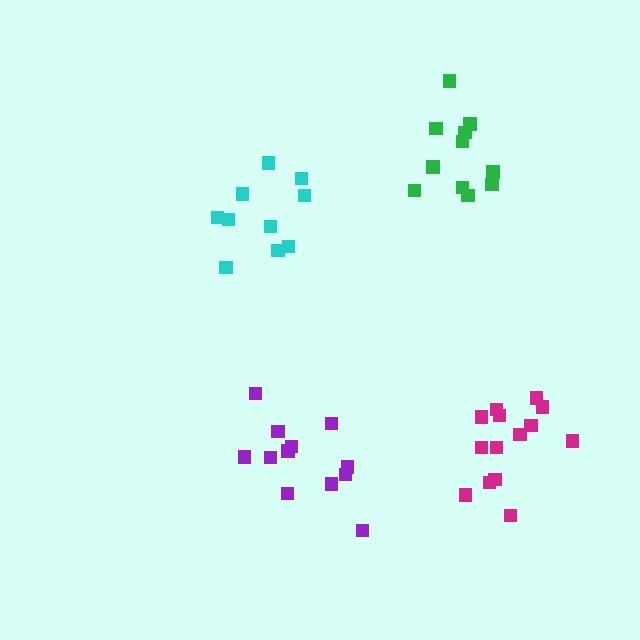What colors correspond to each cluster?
The clusters are colored: purple, magenta, cyan, green.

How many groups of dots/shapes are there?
There are 4 groups.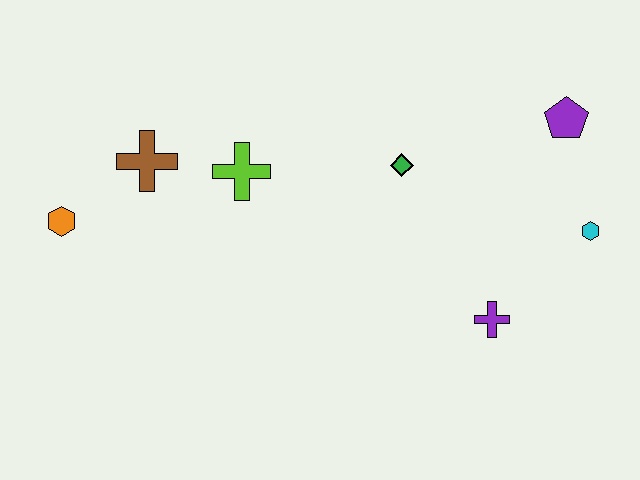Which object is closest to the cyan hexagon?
The purple pentagon is closest to the cyan hexagon.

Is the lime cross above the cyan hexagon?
Yes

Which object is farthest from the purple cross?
The orange hexagon is farthest from the purple cross.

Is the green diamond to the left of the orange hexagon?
No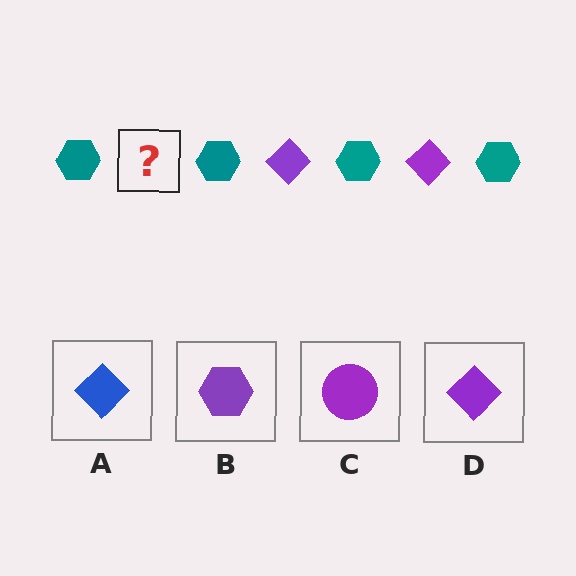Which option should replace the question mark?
Option D.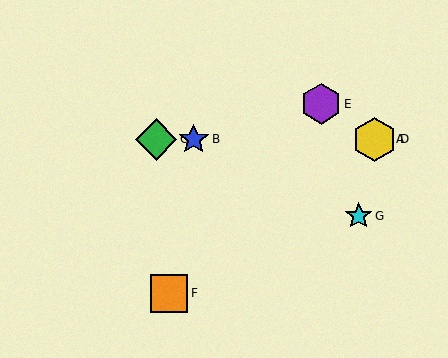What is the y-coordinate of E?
Object E is at y≈104.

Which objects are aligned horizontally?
Objects A, B, C, D are aligned horizontally.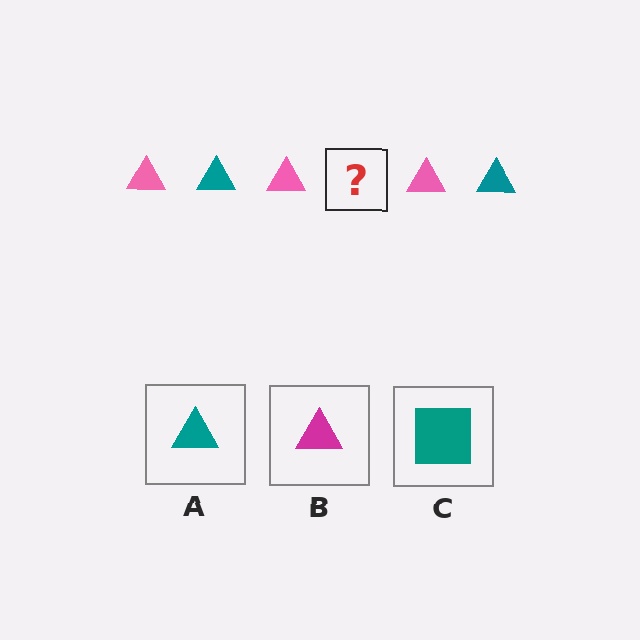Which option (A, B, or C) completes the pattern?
A.